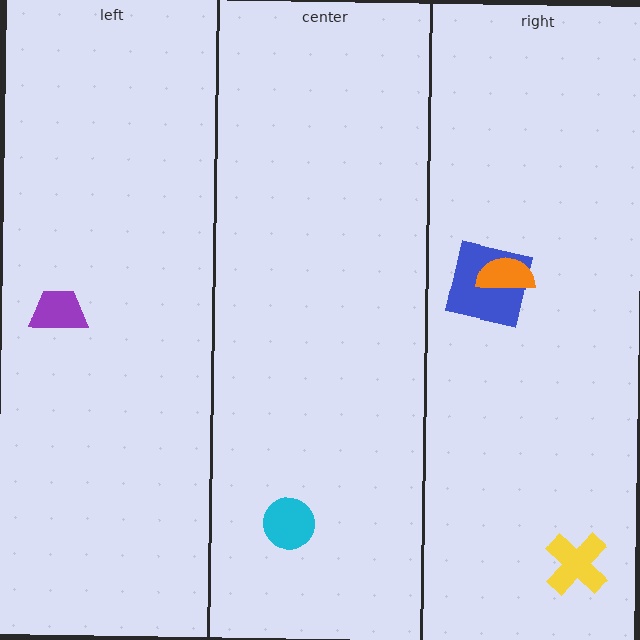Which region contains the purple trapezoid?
The left region.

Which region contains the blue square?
The right region.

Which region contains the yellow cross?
The right region.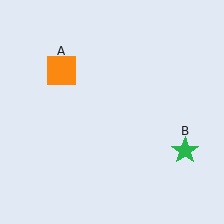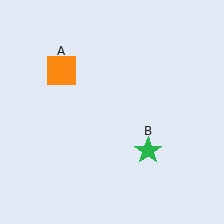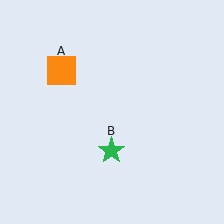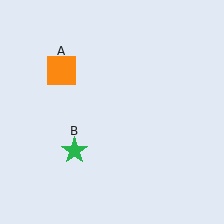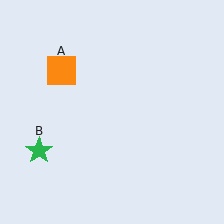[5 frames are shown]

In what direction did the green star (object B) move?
The green star (object B) moved left.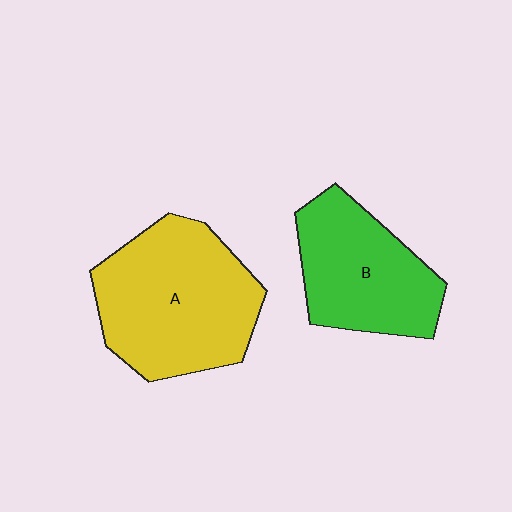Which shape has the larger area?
Shape A (yellow).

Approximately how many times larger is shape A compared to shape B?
Approximately 1.3 times.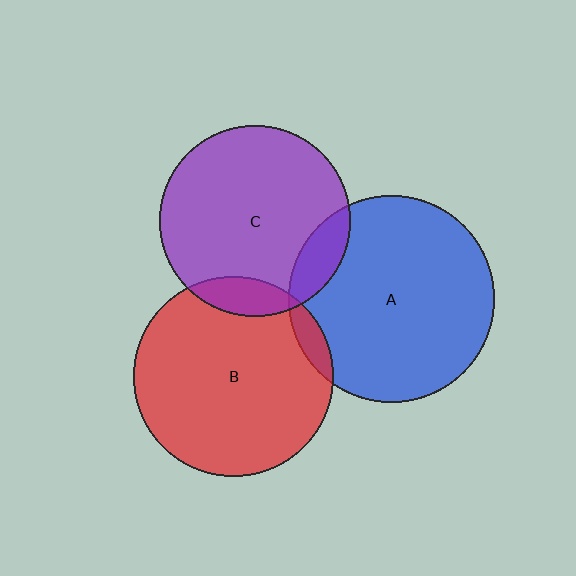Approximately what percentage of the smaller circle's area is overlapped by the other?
Approximately 5%.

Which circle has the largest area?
Circle A (blue).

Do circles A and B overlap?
Yes.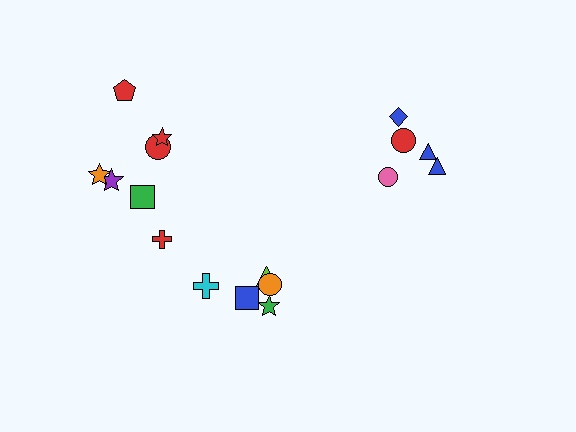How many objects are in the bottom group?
There are 5 objects.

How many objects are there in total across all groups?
There are 17 objects.